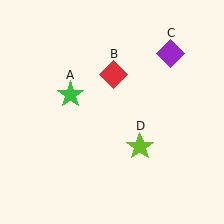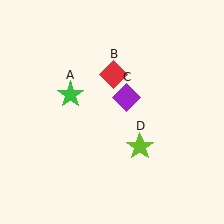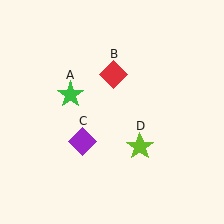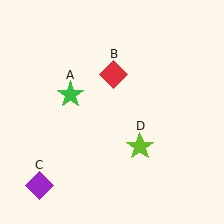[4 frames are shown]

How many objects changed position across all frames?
1 object changed position: purple diamond (object C).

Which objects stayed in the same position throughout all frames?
Green star (object A) and red diamond (object B) and lime star (object D) remained stationary.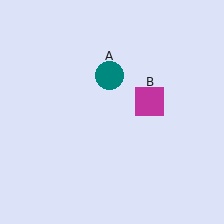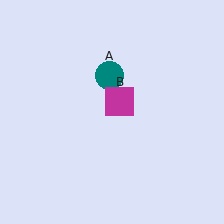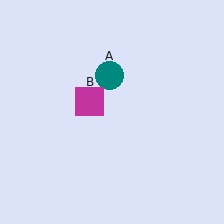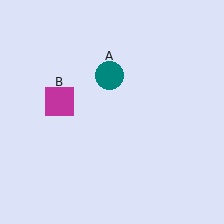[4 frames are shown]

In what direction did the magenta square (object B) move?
The magenta square (object B) moved left.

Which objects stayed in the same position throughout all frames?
Teal circle (object A) remained stationary.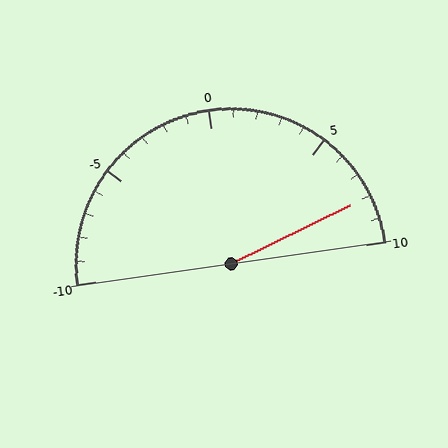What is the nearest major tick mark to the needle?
The nearest major tick mark is 10.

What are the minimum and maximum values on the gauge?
The gauge ranges from -10 to 10.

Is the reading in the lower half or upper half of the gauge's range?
The reading is in the upper half of the range (-10 to 10).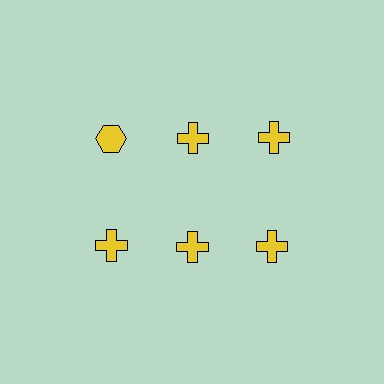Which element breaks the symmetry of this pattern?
The yellow hexagon in the top row, leftmost column breaks the symmetry. All other shapes are yellow crosses.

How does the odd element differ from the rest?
It has a different shape: hexagon instead of cross.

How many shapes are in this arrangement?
There are 6 shapes arranged in a grid pattern.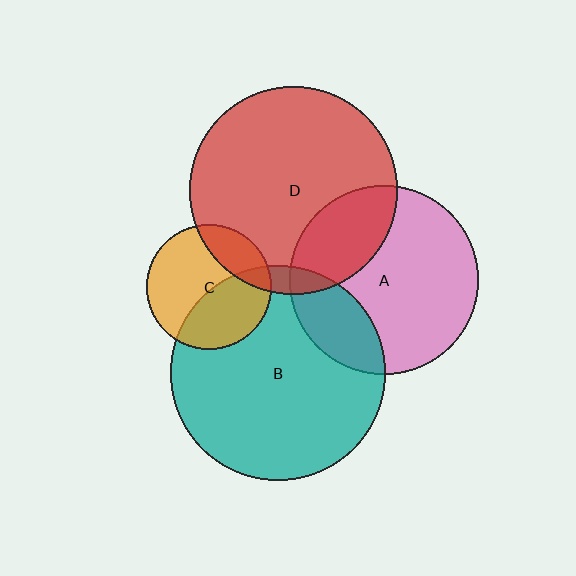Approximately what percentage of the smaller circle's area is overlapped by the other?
Approximately 40%.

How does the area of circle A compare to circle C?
Approximately 2.3 times.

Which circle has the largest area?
Circle B (teal).